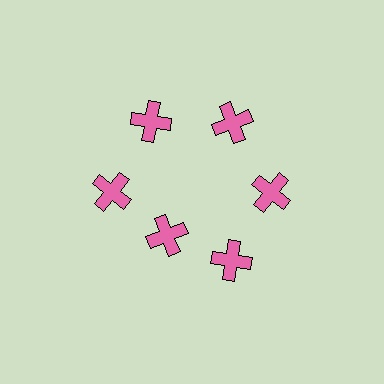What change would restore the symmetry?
The symmetry would be restored by moving it outward, back onto the ring so that all 6 crosses sit at equal angles and equal distance from the center.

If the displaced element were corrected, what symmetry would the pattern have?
It would have 6-fold rotational symmetry — the pattern would map onto itself every 60 degrees.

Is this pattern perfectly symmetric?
No. The 6 pink crosses are arranged in a ring, but one element near the 7 o'clock position is pulled inward toward the center, breaking the 6-fold rotational symmetry.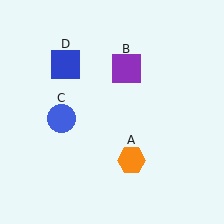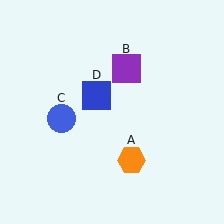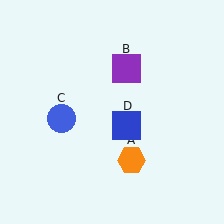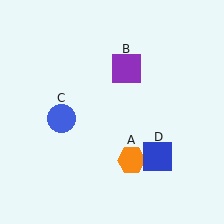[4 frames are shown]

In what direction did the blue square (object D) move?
The blue square (object D) moved down and to the right.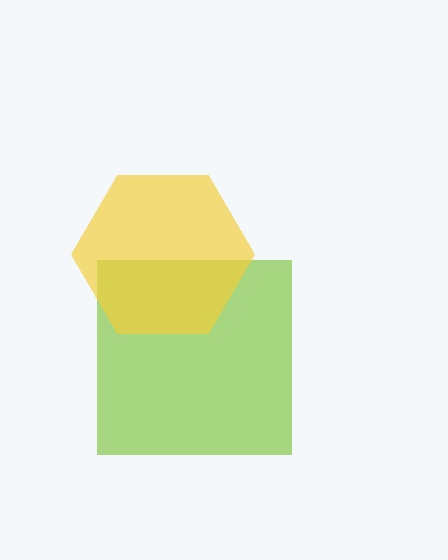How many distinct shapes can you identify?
There are 2 distinct shapes: a lime square, a yellow hexagon.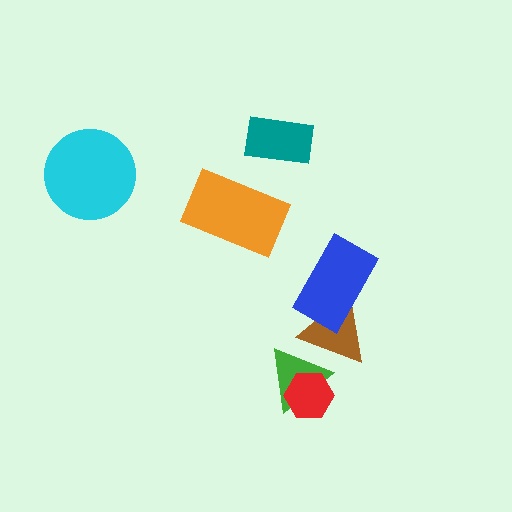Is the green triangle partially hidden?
Yes, it is partially covered by another shape.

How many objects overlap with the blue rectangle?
1 object overlaps with the blue rectangle.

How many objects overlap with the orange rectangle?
0 objects overlap with the orange rectangle.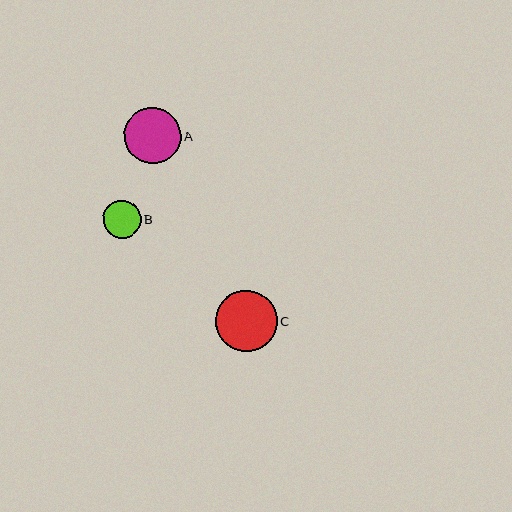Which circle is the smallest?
Circle B is the smallest with a size of approximately 38 pixels.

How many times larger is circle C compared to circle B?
Circle C is approximately 1.6 times the size of circle B.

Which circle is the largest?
Circle C is the largest with a size of approximately 62 pixels.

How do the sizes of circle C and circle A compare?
Circle C and circle A are approximately the same size.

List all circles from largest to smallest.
From largest to smallest: C, A, B.